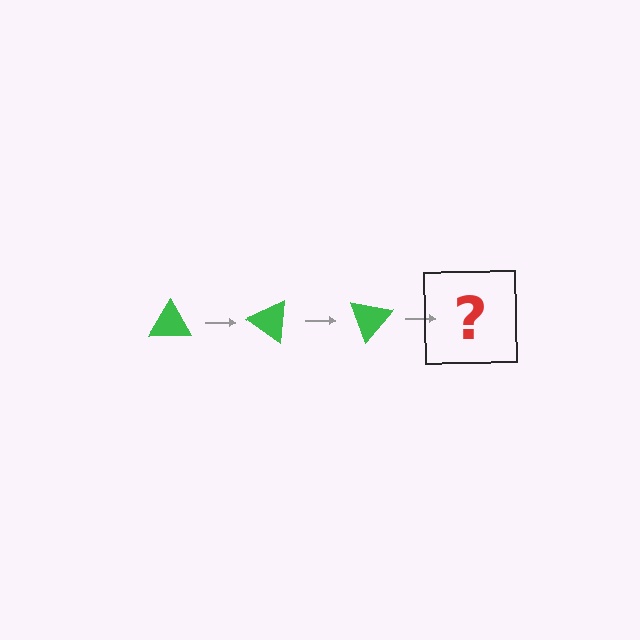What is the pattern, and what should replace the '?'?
The pattern is that the triangle rotates 35 degrees each step. The '?' should be a green triangle rotated 105 degrees.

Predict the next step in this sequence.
The next step is a green triangle rotated 105 degrees.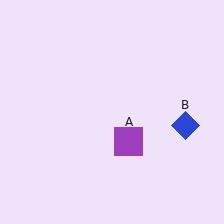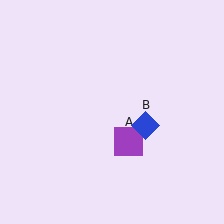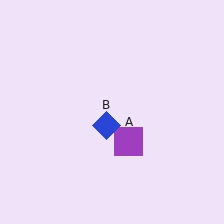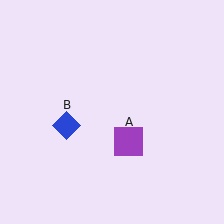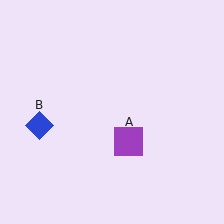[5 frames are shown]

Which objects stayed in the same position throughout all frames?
Purple square (object A) remained stationary.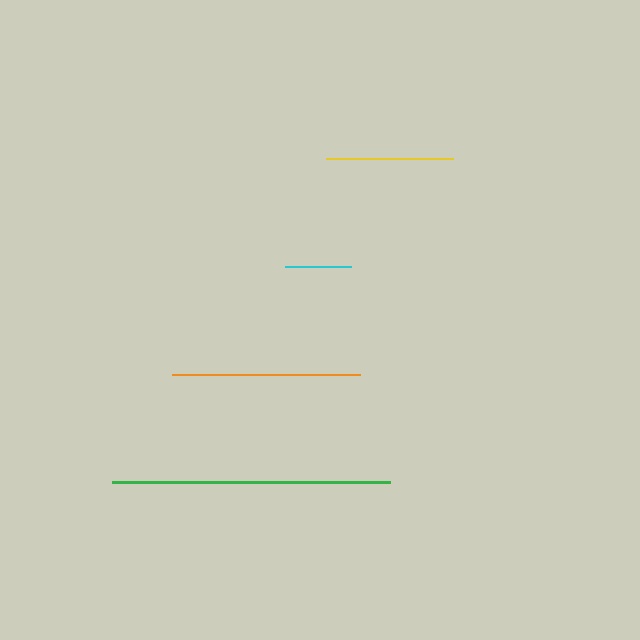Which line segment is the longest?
The green line is the longest at approximately 278 pixels.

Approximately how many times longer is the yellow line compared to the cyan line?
The yellow line is approximately 1.9 times the length of the cyan line.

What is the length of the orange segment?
The orange segment is approximately 188 pixels long.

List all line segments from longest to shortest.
From longest to shortest: green, orange, yellow, cyan.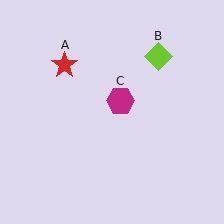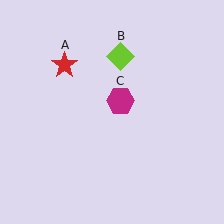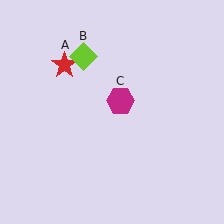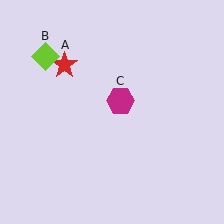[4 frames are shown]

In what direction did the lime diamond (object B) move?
The lime diamond (object B) moved left.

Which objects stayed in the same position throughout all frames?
Red star (object A) and magenta hexagon (object C) remained stationary.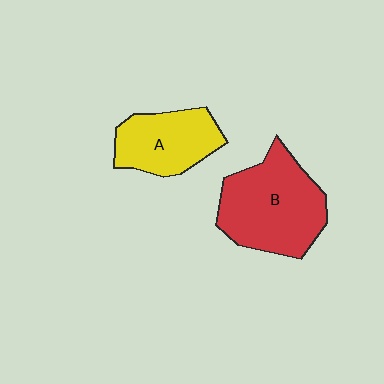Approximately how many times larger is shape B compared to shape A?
Approximately 1.5 times.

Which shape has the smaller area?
Shape A (yellow).